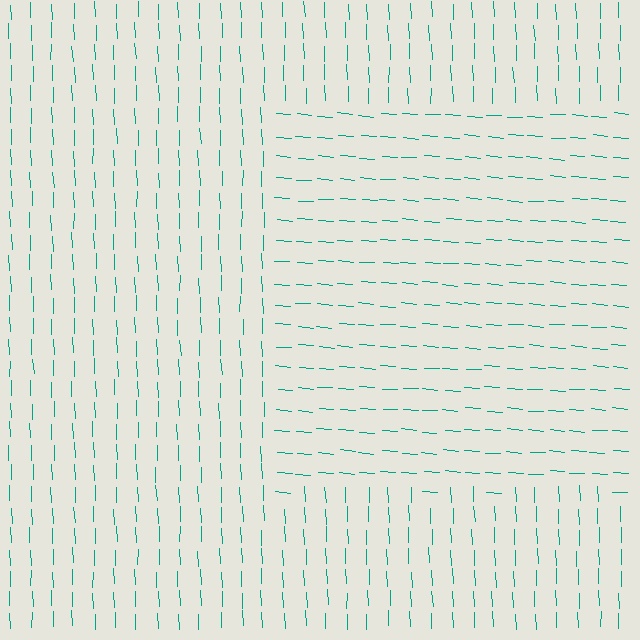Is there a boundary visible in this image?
Yes, there is a texture boundary formed by a change in line orientation.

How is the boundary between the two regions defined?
The boundary is defined purely by a change in line orientation (approximately 83 degrees difference). All lines are the same color and thickness.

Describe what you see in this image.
The image is filled with small teal line segments. A rectangle region in the image has lines oriented differently from the surrounding lines, creating a visible texture boundary.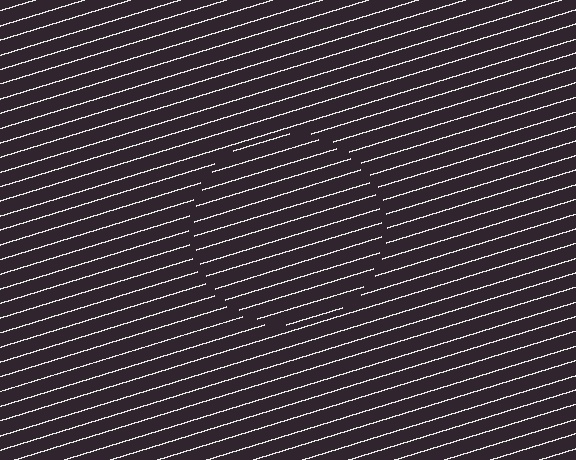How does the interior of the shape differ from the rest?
The interior of the shape contains the same grating, shifted by half a period — the contour is defined by the phase discontinuity where line-ends from the inner and outer gratings abut.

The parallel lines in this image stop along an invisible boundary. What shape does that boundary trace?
An illusory circle. The interior of the shape contains the same grating, shifted by half a period — the contour is defined by the phase discontinuity where line-ends from the inner and outer gratings abut.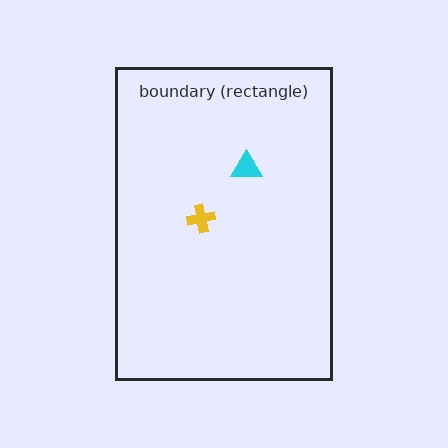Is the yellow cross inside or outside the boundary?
Inside.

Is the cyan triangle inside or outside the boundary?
Inside.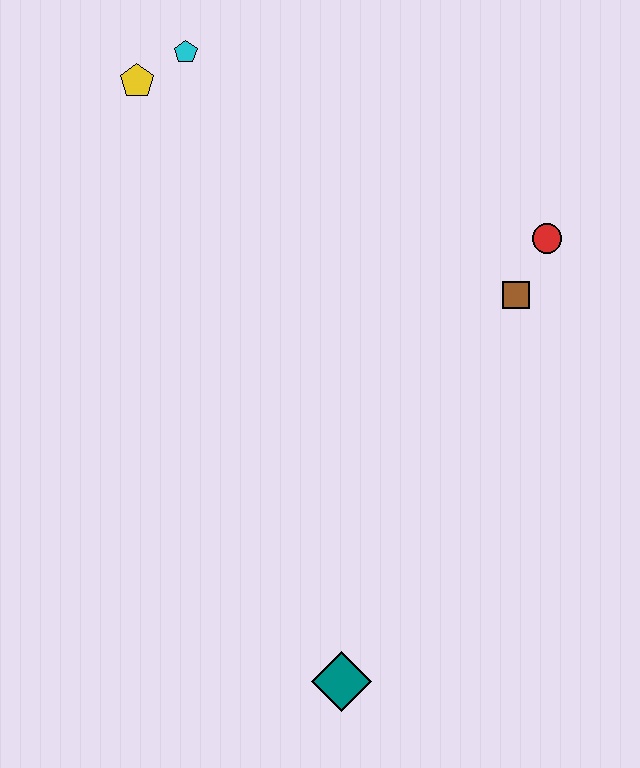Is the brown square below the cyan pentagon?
Yes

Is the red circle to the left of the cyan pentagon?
No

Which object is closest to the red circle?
The brown square is closest to the red circle.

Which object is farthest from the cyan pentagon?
The teal diamond is farthest from the cyan pentagon.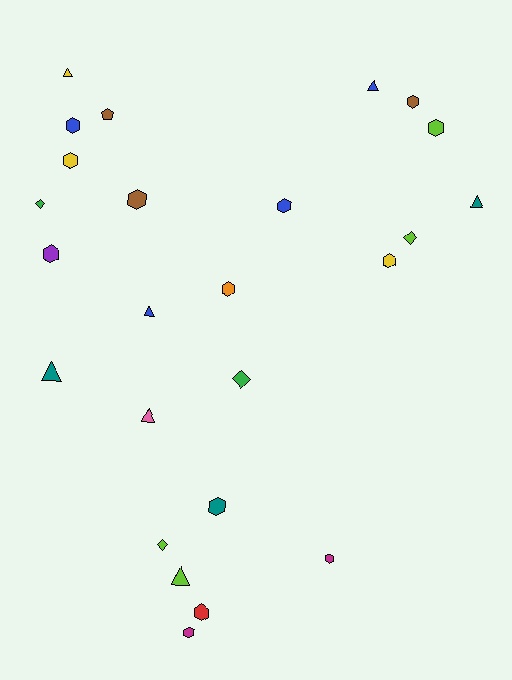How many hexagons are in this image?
There are 13 hexagons.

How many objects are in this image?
There are 25 objects.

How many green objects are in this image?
There are 2 green objects.